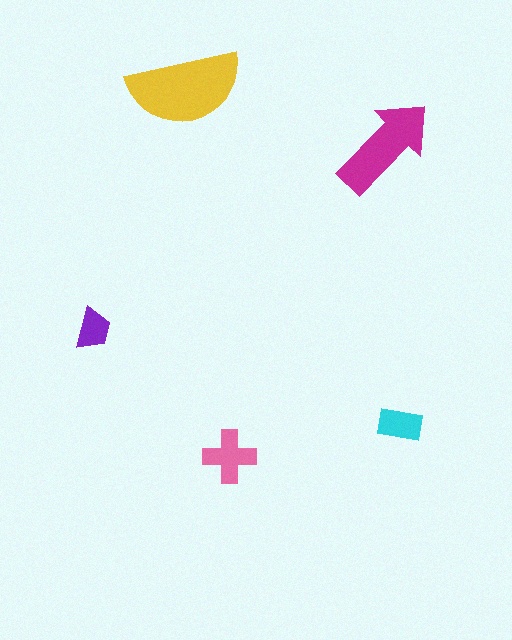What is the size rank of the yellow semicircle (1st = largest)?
1st.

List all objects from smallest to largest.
The purple trapezoid, the cyan rectangle, the pink cross, the magenta arrow, the yellow semicircle.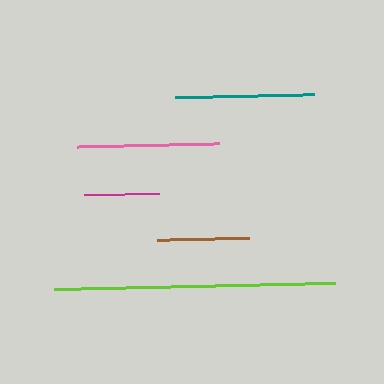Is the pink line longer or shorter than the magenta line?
The pink line is longer than the magenta line.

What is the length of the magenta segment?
The magenta segment is approximately 74 pixels long.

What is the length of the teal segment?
The teal segment is approximately 139 pixels long.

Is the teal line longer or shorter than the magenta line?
The teal line is longer than the magenta line.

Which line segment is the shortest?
The magenta line is the shortest at approximately 74 pixels.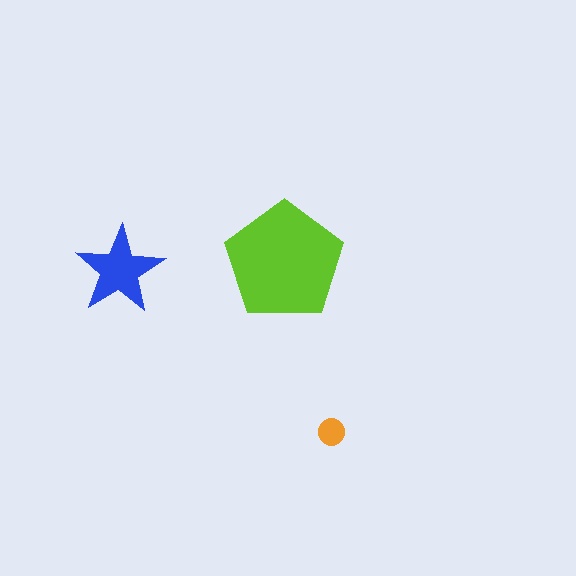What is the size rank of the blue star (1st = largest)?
2nd.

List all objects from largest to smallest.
The lime pentagon, the blue star, the orange circle.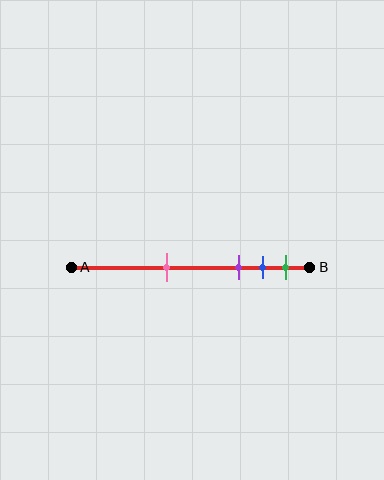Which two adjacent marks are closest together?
The blue and green marks are the closest adjacent pair.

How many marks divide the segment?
There are 4 marks dividing the segment.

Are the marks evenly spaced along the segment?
No, the marks are not evenly spaced.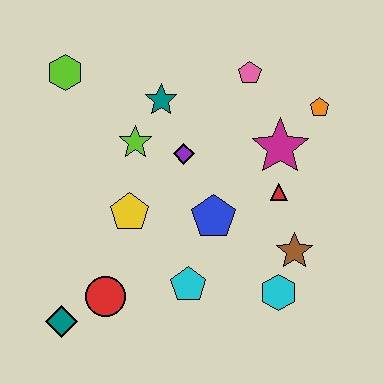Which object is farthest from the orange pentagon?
The teal diamond is farthest from the orange pentagon.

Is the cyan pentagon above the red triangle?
No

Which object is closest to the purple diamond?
The lime star is closest to the purple diamond.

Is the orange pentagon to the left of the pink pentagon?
No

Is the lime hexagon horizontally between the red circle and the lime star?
No